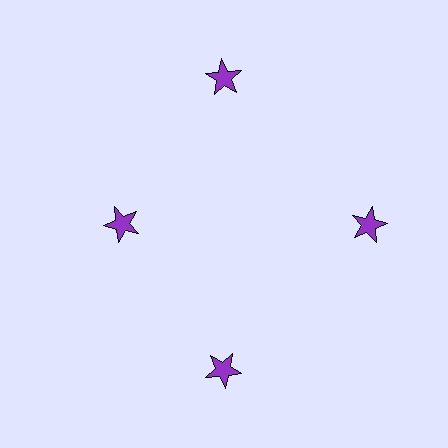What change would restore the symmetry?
The symmetry would be restored by moving it outward, back onto the ring so that all 4 stars sit at equal angles and equal distance from the center.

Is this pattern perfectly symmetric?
No. The 4 purple stars are arranged in a ring, but one element near the 9 o'clock position is pulled inward toward the center, breaking the 4-fold rotational symmetry.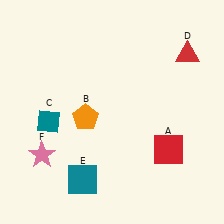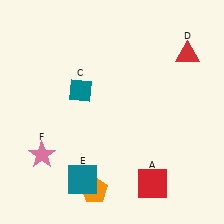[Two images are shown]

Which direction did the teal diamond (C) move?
The teal diamond (C) moved right.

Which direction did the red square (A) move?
The red square (A) moved down.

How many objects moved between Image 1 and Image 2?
3 objects moved between the two images.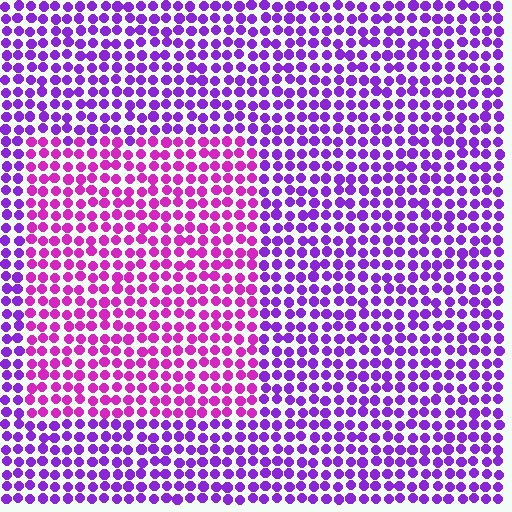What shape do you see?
I see a rectangle.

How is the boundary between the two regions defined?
The boundary is defined purely by a slight shift in hue (about 32 degrees). Spacing, size, and orientation are identical on both sides.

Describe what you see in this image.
The image is filled with small purple elements in a uniform arrangement. A rectangle-shaped region is visible where the elements are tinted to a slightly different hue, forming a subtle color boundary.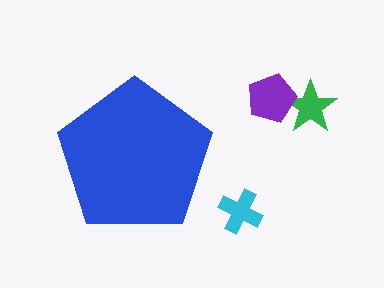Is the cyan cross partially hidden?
No, the cyan cross is fully visible.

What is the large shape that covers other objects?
A blue pentagon.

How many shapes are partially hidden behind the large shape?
0 shapes are partially hidden.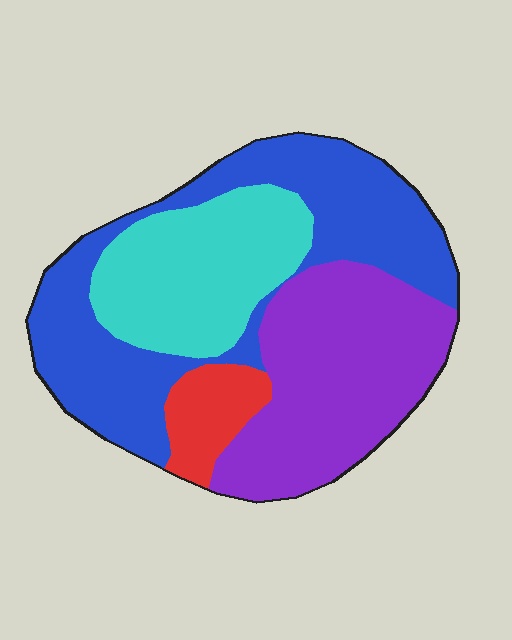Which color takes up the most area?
Blue, at roughly 35%.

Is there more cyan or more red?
Cyan.